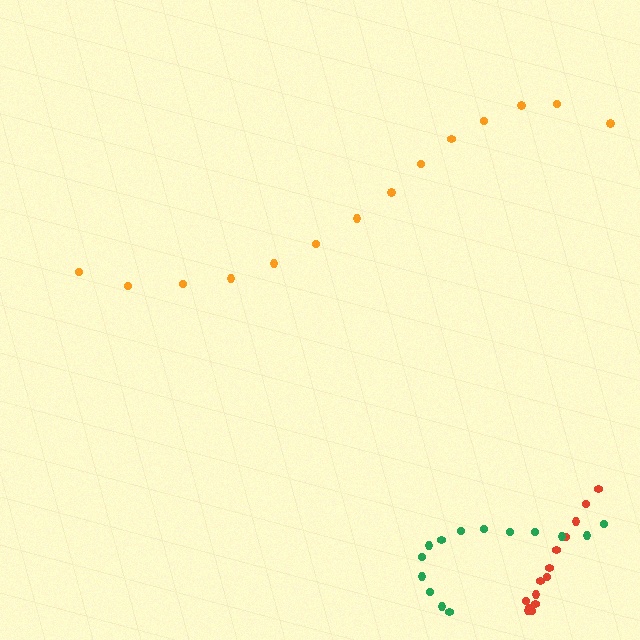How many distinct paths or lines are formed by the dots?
There are 3 distinct paths.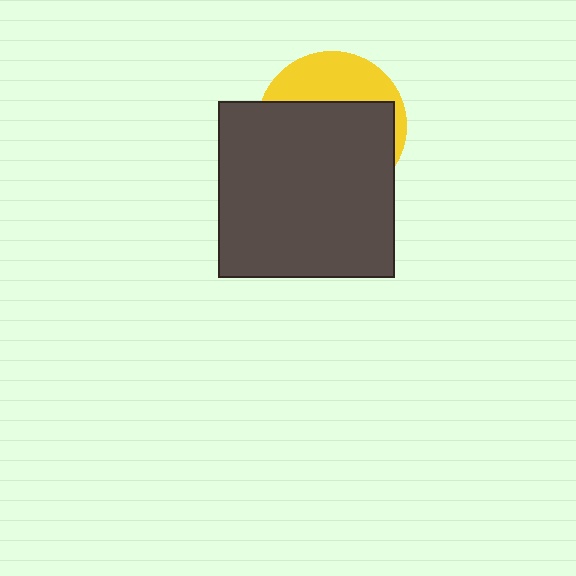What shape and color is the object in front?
The object in front is a dark gray square.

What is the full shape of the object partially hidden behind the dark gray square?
The partially hidden object is a yellow circle.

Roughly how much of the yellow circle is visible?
A small part of it is visible (roughly 33%).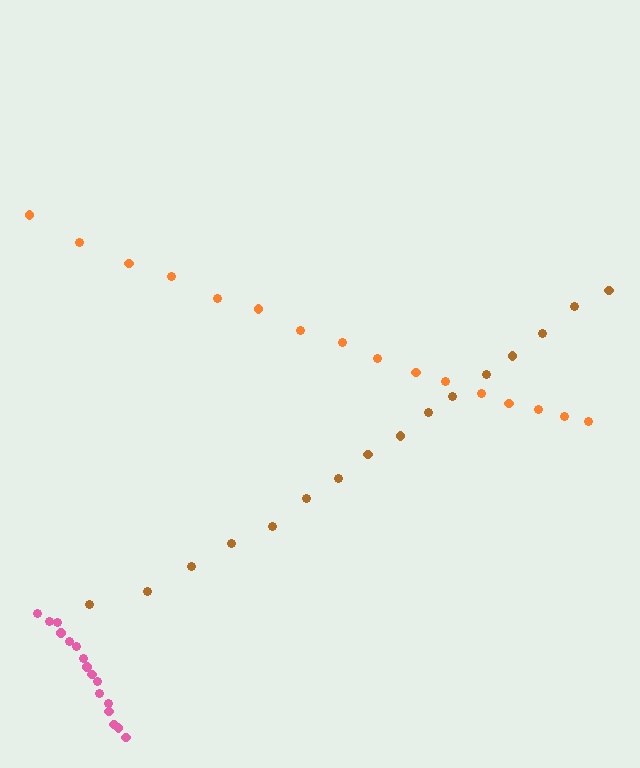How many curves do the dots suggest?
There are 3 distinct paths.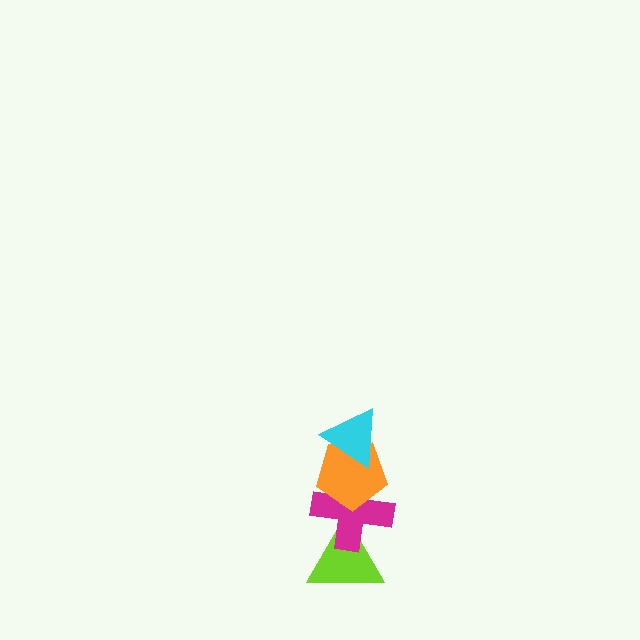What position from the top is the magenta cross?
The magenta cross is 3rd from the top.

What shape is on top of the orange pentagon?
The cyan triangle is on top of the orange pentagon.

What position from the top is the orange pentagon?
The orange pentagon is 2nd from the top.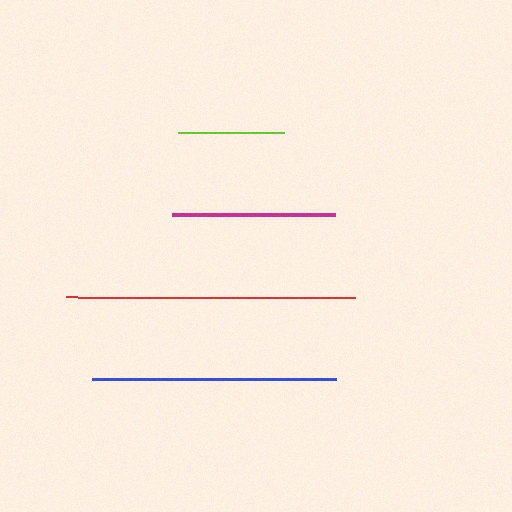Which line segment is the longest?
The red line is the longest at approximately 289 pixels.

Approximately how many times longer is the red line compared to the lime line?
The red line is approximately 2.7 times the length of the lime line.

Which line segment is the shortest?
The lime line is the shortest at approximately 105 pixels.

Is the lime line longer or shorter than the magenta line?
The magenta line is longer than the lime line.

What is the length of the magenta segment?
The magenta segment is approximately 163 pixels long.